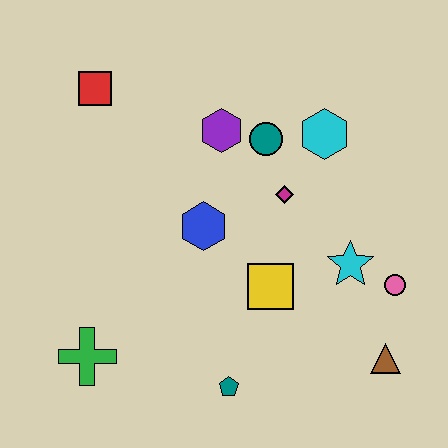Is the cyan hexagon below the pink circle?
No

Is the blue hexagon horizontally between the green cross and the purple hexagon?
Yes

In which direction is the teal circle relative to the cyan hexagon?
The teal circle is to the left of the cyan hexagon.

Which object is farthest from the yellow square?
The red square is farthest from the yellow square.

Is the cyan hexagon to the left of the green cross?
No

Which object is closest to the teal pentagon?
The yellow square is closest to the teal pentagon.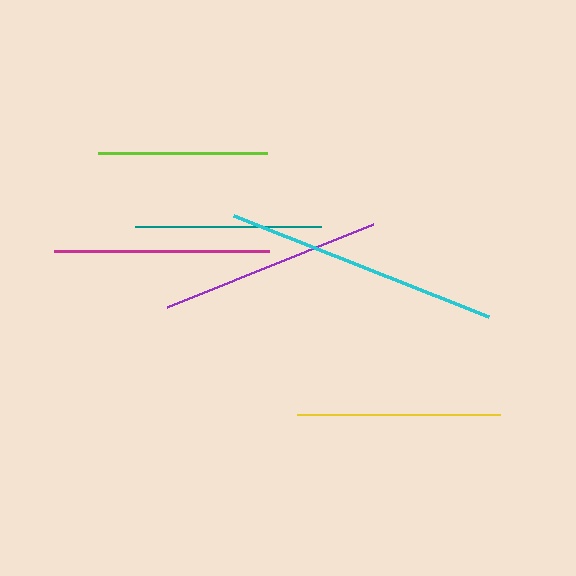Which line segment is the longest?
The cyan line is the longest at approximately 275 pixels.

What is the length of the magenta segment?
The magenta segment is approximately 214 pixels long.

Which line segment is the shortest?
The lime line is the shortest at approximately 169 pixels.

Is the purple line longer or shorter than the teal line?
The purple line is longer than the teal line.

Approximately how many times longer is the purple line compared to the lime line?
The purple line is approximately 1.3 times the length of the lime line.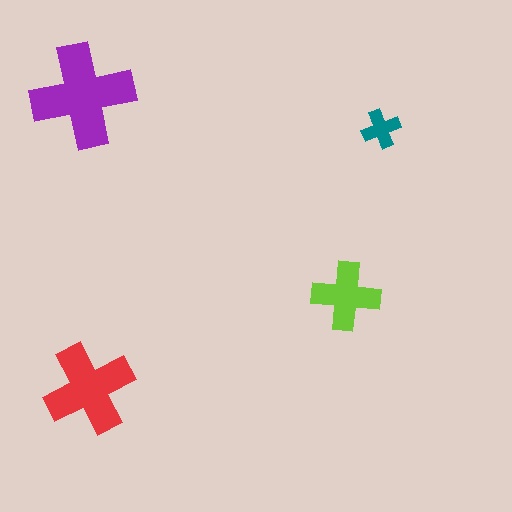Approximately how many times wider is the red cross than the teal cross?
About 2.5 times wider.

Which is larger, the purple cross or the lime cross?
The purple one.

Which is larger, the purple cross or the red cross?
The purple one.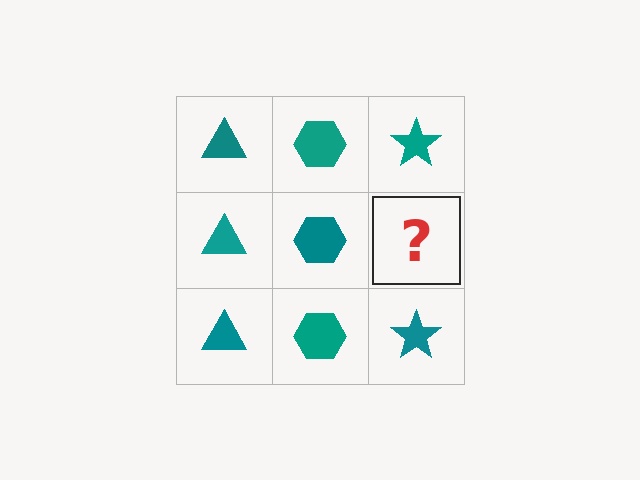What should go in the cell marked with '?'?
The missing cell should contain a teal star.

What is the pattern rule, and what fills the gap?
The rule is that each column has a consistent shape. The gap should be filled with a teal star.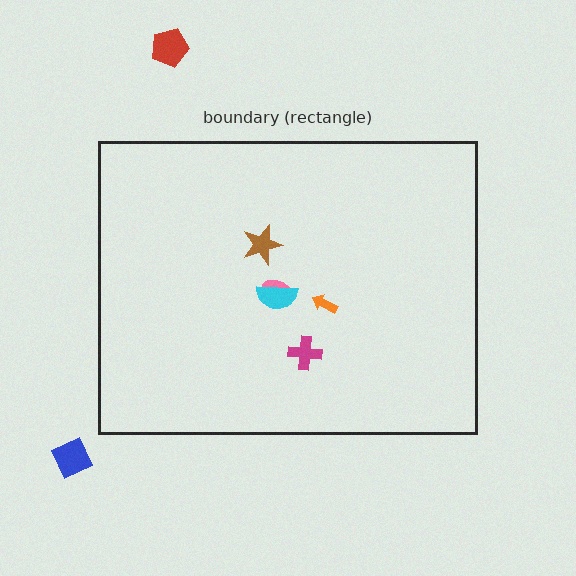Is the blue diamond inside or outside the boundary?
Outside.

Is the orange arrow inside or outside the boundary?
Inside.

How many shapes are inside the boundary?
5 inside, 2 outside.